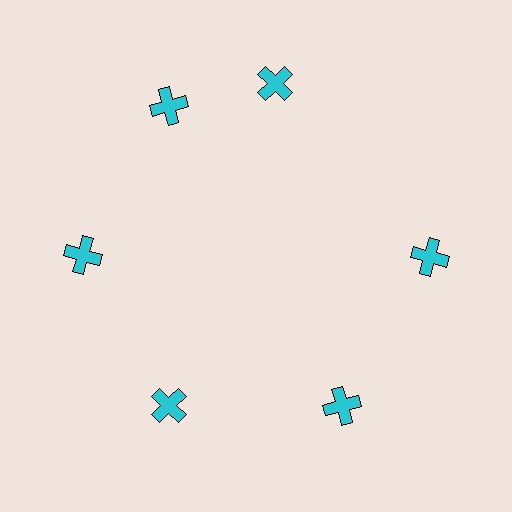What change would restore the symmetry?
The symmetry would be restored by rotating it back into even spacing with its neighbors so that all 6 crosses sit at equal angles and equal distance from the center.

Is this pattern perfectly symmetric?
No. The 6 cyan crosses are arranged in a ring, but one element near the 1 o'clock position is rotated out of alignment along the ring, breaking the 6-fold rotational symmetry.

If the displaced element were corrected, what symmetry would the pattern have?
It would have 6-fold rotational symmetry — the pattern would map onto itself every 60 degrees.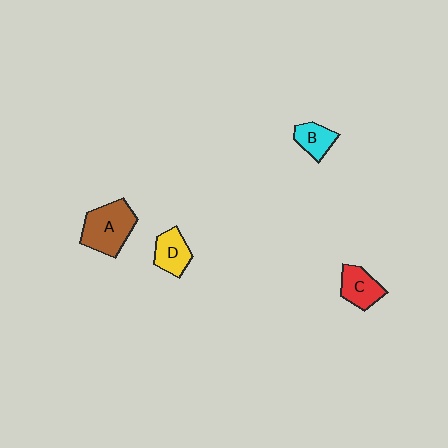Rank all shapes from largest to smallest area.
From largest to smallest: A (brown), C (red), D (yellow), B (cyan).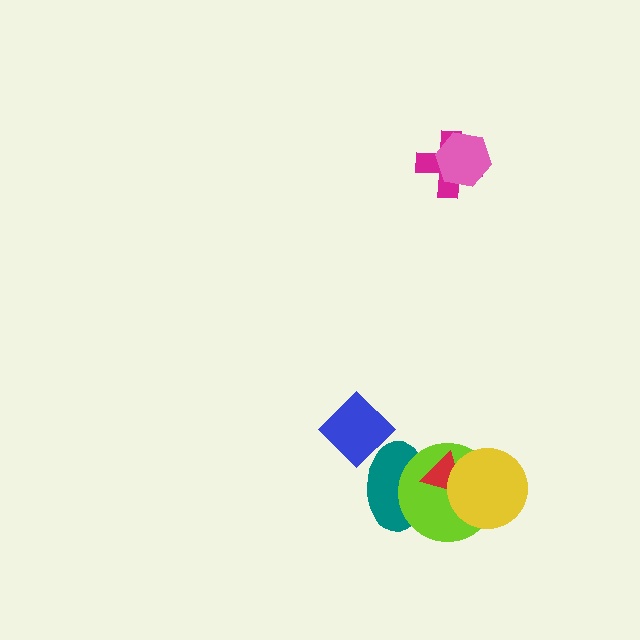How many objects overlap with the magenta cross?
1 object overlaps with the magenta cross.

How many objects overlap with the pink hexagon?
1 object overlaps with the pink hexagon.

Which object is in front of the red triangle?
The yellow circle is in front of the red triangle.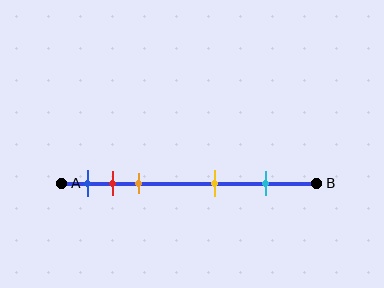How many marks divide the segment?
There are 5 marks dividing the segment.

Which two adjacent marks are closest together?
The red and orange marks are the closest adjacent pair.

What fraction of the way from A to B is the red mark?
The red mark is approximately 20% (0.2) of the way from A to B.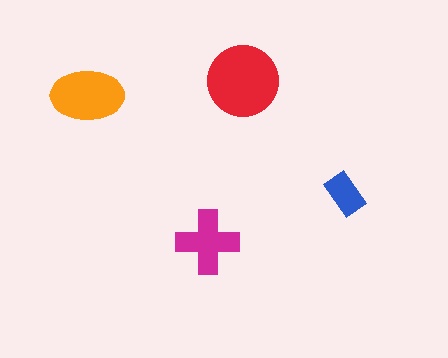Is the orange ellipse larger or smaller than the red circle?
Smaller.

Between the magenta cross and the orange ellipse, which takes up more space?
The orange ellipse.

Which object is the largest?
The red circle.